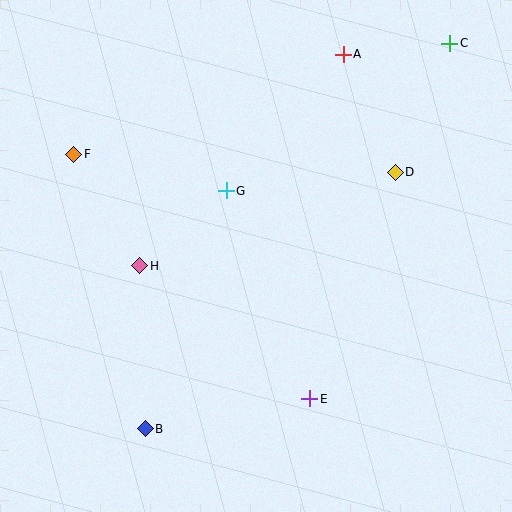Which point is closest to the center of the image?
Point G at (226, 191) is closest to the center.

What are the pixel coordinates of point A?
Point A is at (343, 54).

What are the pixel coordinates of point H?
Point H is at (140, 266).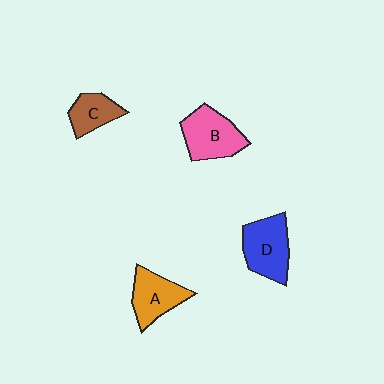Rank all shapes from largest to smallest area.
From largest to smallest: D (blue), B (pink), A (orange), C (brown).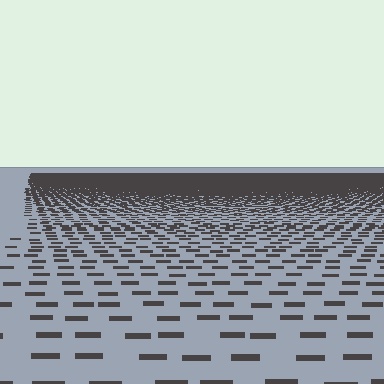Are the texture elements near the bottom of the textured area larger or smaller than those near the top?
Larger. Near the bottom, elements are closer to the viewer and appear at a bigger on-screen size.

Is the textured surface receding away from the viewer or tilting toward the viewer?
The surface is receding away from the viewer. Texture elements get smaller and denser toward the top.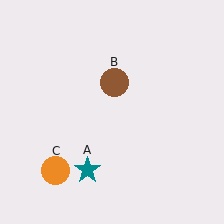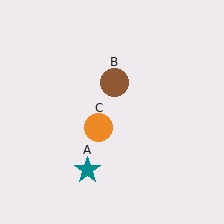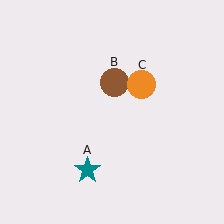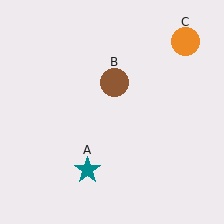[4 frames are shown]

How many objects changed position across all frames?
1 object changed position: orange circle (object C).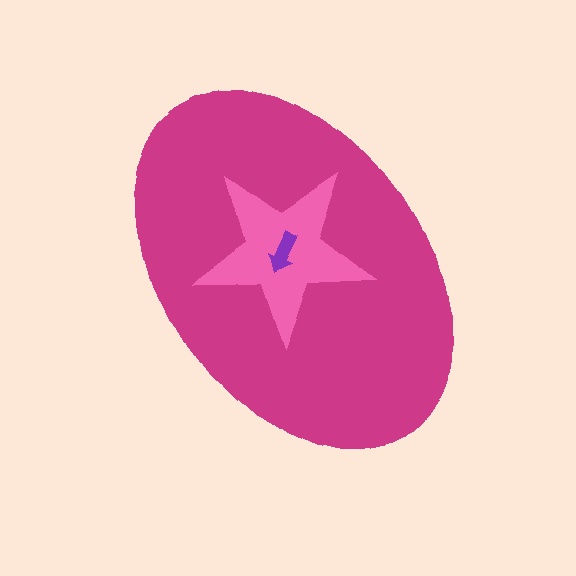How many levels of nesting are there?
3.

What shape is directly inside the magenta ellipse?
The pink star.